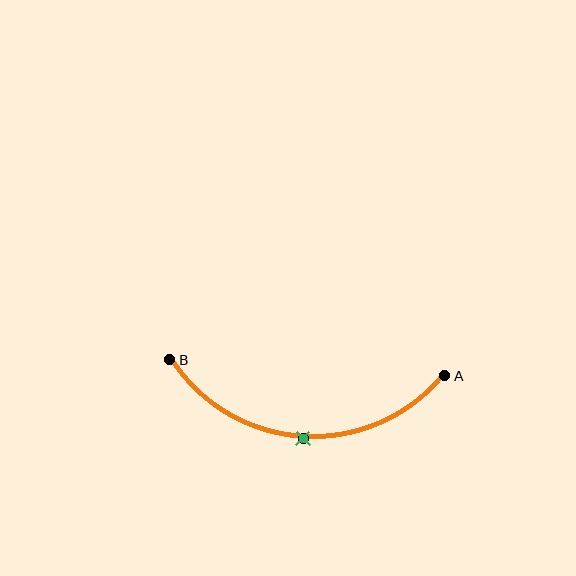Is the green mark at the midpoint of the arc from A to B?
Yes. The green mark lies on the arc at equal arc-length from both A and B — it is the arc midpoint.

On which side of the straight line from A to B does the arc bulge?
The arc bulges below the straight line connecting A and B.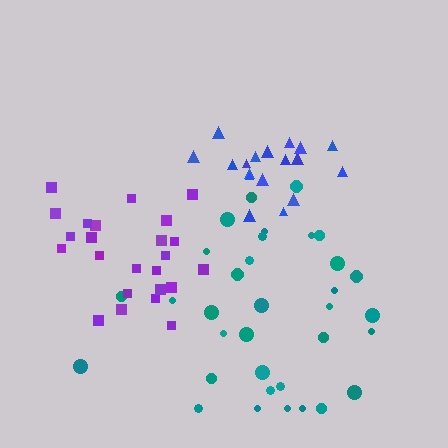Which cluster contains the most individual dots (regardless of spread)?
Teal (34).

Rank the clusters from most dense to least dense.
blue, purple, teal.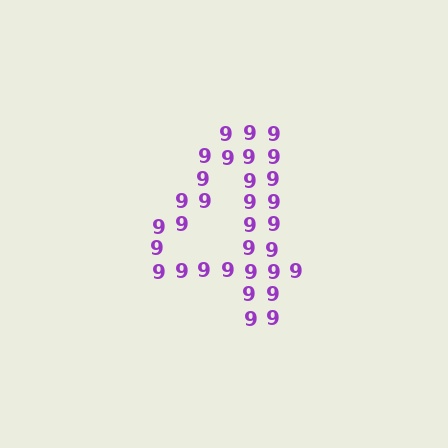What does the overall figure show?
The overall figure shows the digit 4.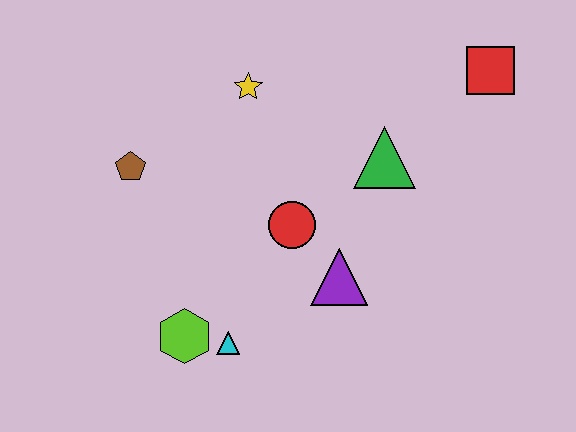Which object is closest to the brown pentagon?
The yellow star is closest to the brown pentagon.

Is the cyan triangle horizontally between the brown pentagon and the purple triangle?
Yes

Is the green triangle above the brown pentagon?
Yes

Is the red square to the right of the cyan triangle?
Yes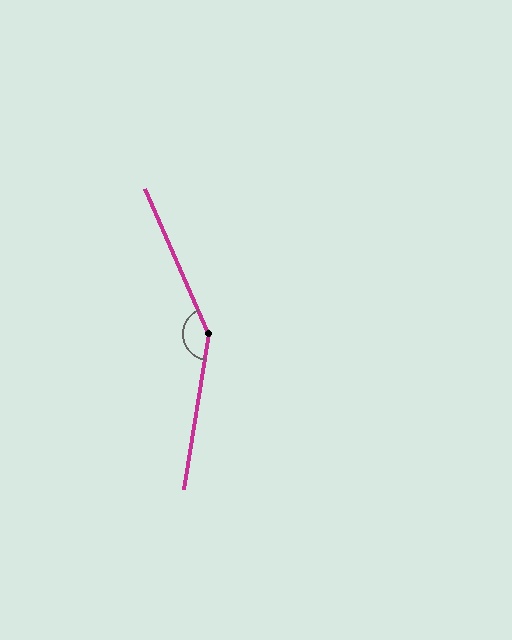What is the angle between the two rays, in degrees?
Approximately 147 degrees.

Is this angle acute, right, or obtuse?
It is obtuse.